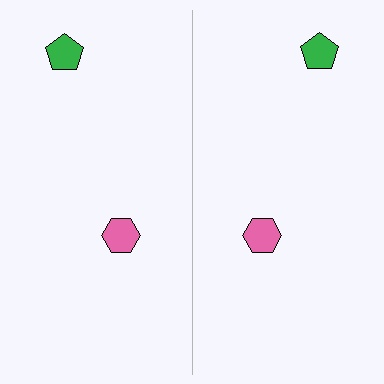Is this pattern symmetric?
Yes, this pattern has bilateral (reflection) symmetry.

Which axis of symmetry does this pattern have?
The pattern has a vertical axis of symmetry running through the center of the image.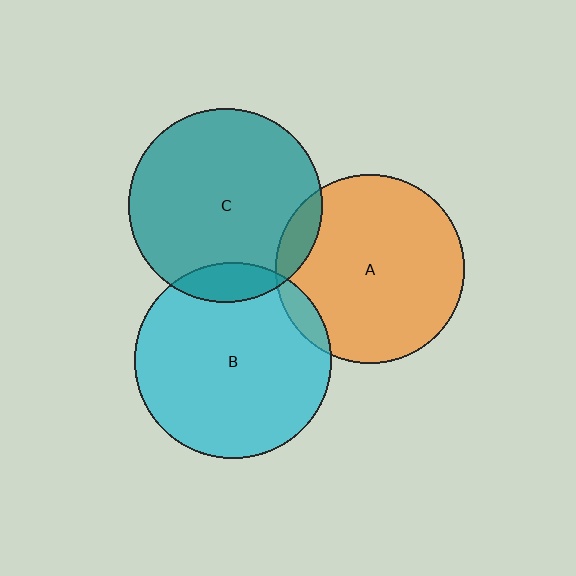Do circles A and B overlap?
Yes.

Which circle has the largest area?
Circle B (cyan).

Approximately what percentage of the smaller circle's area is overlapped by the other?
Approximately 5%.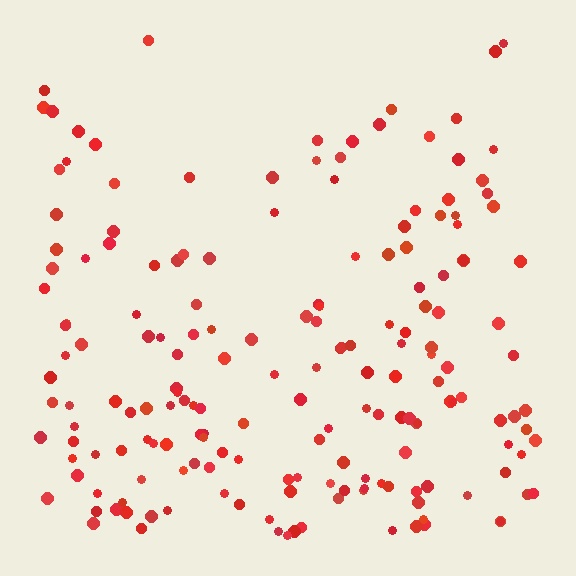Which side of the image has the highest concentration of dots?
The bottom.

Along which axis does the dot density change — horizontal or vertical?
Vertical.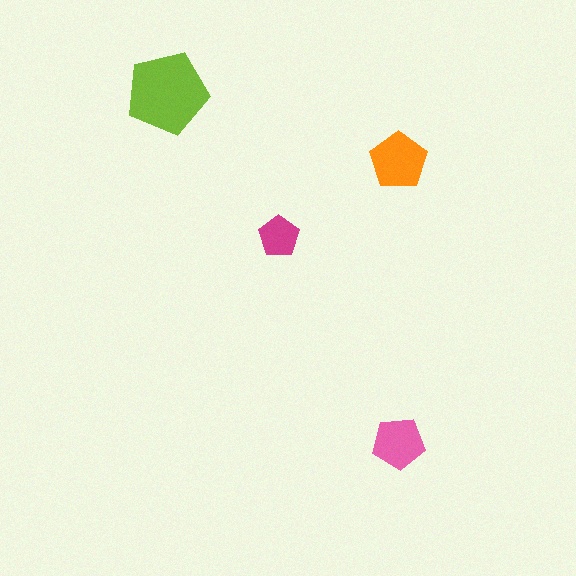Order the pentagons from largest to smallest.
the lime one, the orange one, the pink one, the magenta one.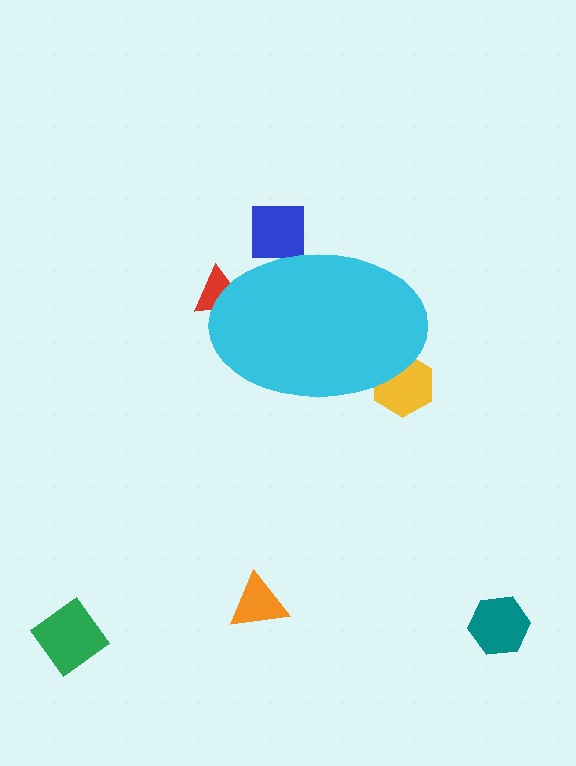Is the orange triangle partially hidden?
No, the orange triangle is fully visible.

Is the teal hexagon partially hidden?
No, the teal hexagon is fully visible.